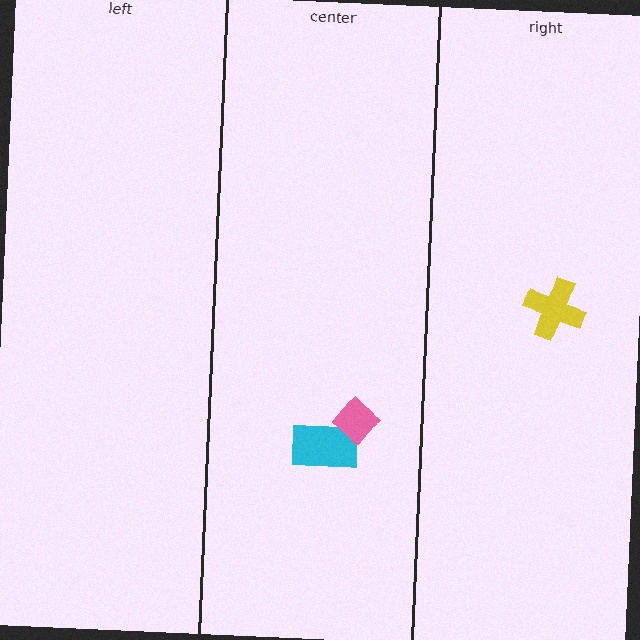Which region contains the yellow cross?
The right region.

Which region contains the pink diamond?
The center region.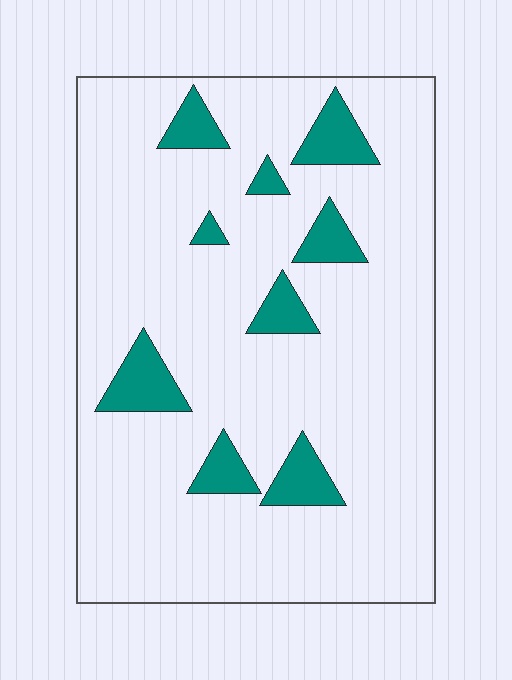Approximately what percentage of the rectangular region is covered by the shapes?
Approximately 10%.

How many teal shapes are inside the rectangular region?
9.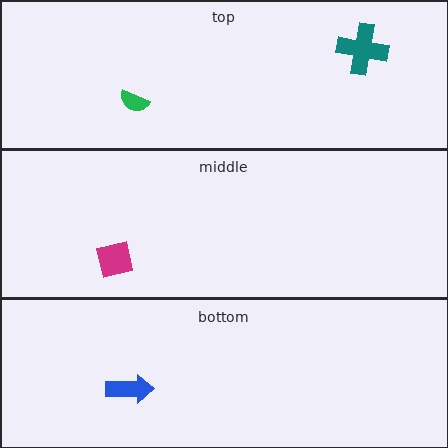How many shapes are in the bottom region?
1.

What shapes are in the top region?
The green semicircle, the teal cross.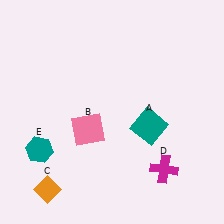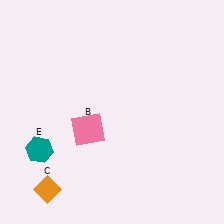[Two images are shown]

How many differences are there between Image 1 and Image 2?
There are 2 differences between the two images.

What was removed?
The magenta cross (D), the teal square (A) were removed in Image 2.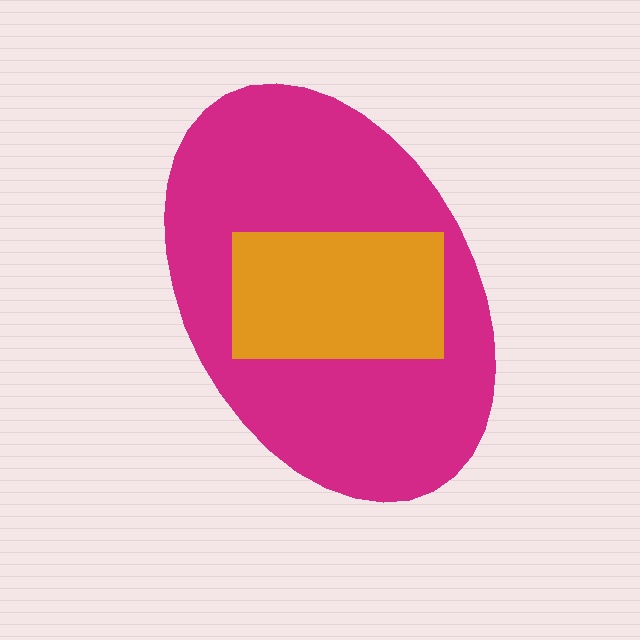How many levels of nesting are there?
2.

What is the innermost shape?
The orange rectangle.